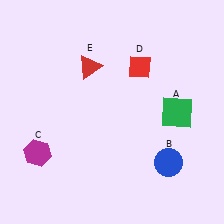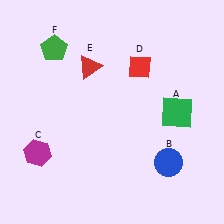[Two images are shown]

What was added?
A green pentagon (F) was added in Image 2.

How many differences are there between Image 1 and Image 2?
There is 1 difference between the two images.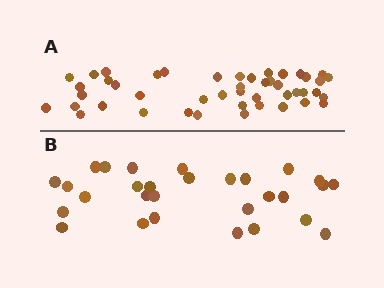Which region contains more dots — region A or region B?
Region A (the top region) has more dots.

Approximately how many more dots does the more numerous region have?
Region A has approximately 15 more dots than region B.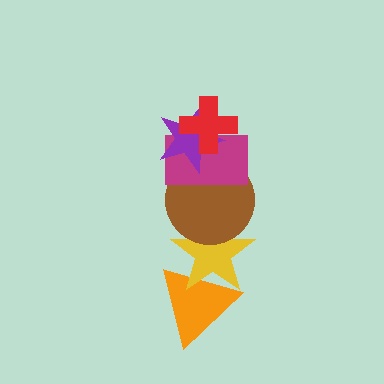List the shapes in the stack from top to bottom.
From top to bottom: the red cross, the purple star, the magenta rectangle, the brown circle, the yellow star, the orange triangle.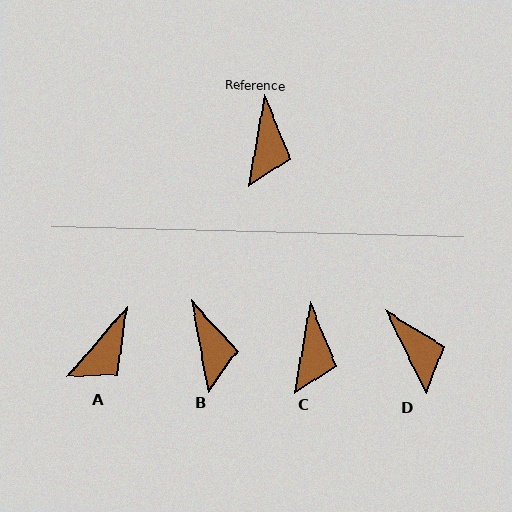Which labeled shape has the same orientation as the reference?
C.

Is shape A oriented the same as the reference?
No, it is off by about 31 degrees.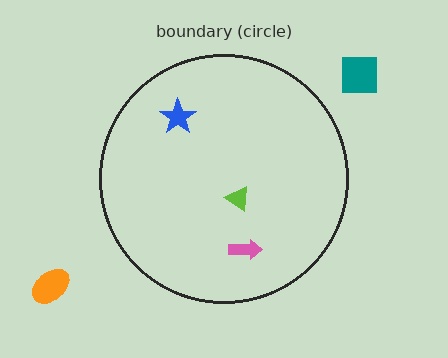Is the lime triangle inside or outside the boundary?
Inside.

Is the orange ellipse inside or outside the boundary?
Outside.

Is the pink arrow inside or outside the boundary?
Inside.